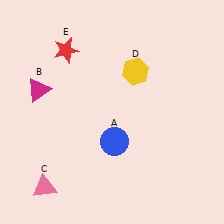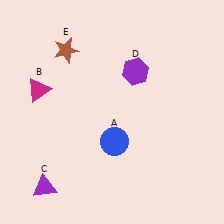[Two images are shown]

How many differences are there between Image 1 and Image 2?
There are 3 differences between the two images.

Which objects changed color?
C changed from pink to purple. D changed from yellow to purple. E changed from red to brown.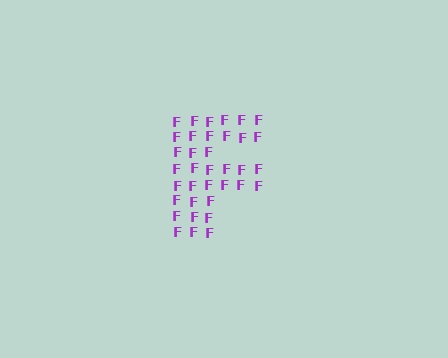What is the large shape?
The large shape is the letter F.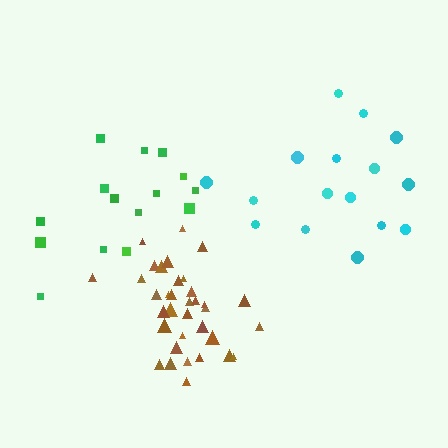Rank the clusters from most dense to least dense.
brown, cyan, green.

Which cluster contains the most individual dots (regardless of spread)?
Brown (35).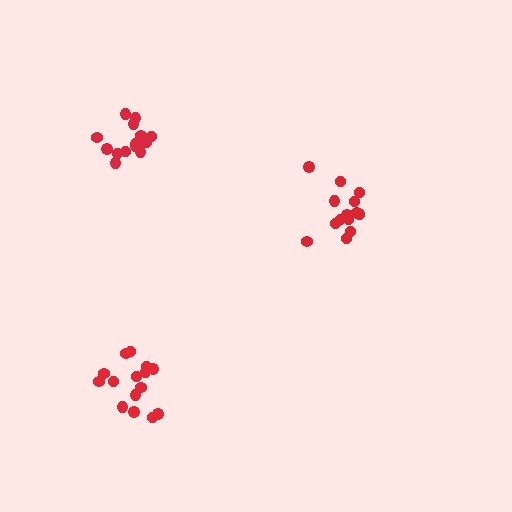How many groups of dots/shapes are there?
There are 3 groups.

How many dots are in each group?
Group 1: 15 dots, Group 2: 15 dots, Group 3: 15 dots (45 total).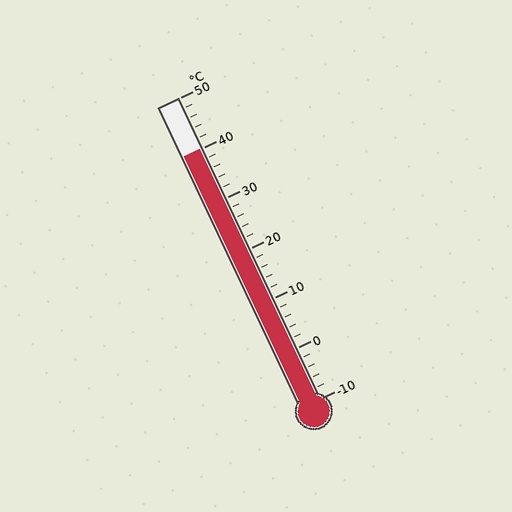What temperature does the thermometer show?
The thermometer shows approximately 40°C.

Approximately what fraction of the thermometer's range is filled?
The thermometer is filled to approximately 85% of its range.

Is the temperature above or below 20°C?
The temperature is above 20°C.